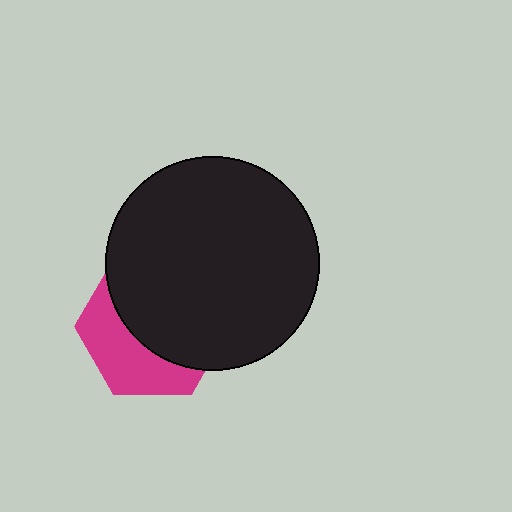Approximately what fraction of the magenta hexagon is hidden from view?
Roughly 60% of the magenta hexagon is hidden behind the black circle.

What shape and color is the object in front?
The object in front is a black circle.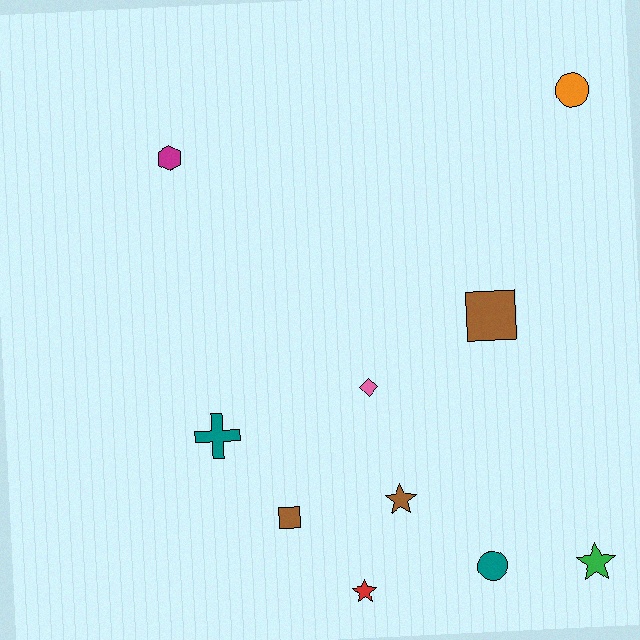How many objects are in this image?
There are 10 objects.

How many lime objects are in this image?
There are no lime objects.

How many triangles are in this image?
There are no triangles.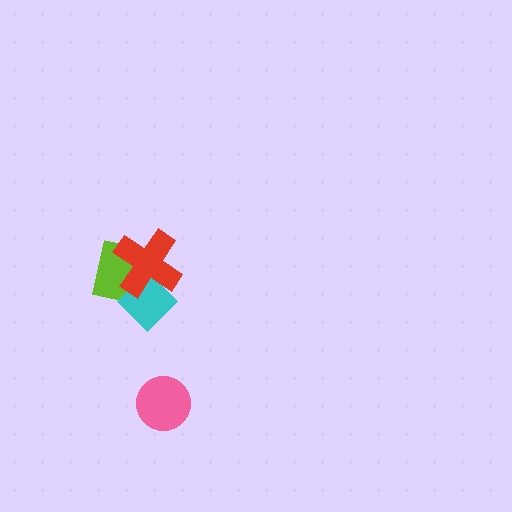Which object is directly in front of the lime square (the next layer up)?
The cyan diamond is directly in front of the lime square.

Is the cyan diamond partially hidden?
Yes, it is partially covered by another shape.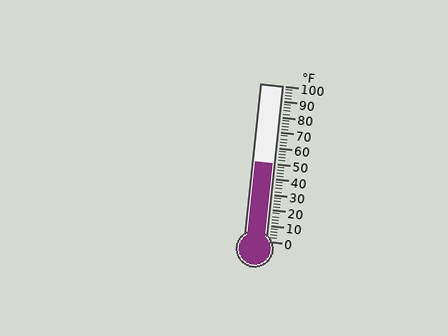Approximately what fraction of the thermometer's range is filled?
The thermometer is filled to approximately 50% of its range.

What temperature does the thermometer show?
The thermometer shows approximately 50°F.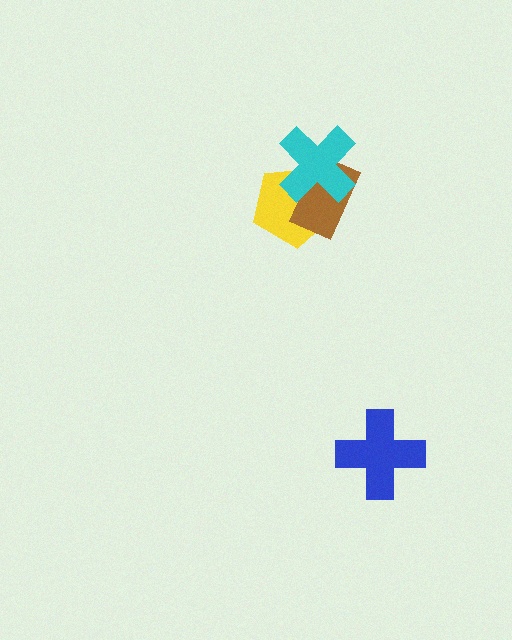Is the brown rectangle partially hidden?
Yes, it is partially covered by another shape.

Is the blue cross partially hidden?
No, no other shape covers it.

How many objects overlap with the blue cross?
0 objects overlap with the blue cross.